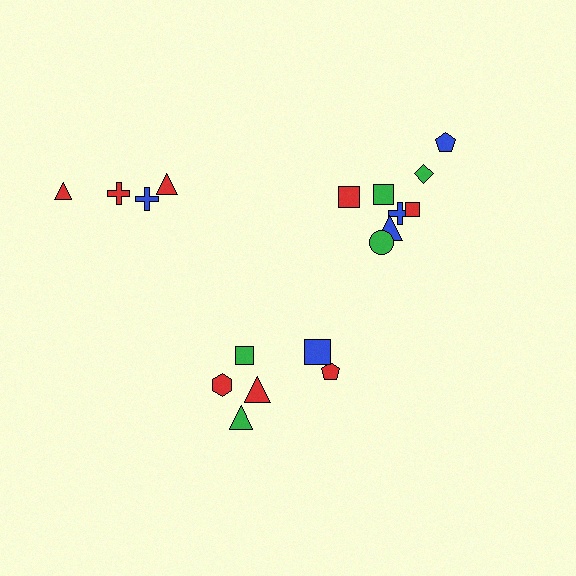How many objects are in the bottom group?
There are 6 objects.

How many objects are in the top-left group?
There are 4 objects.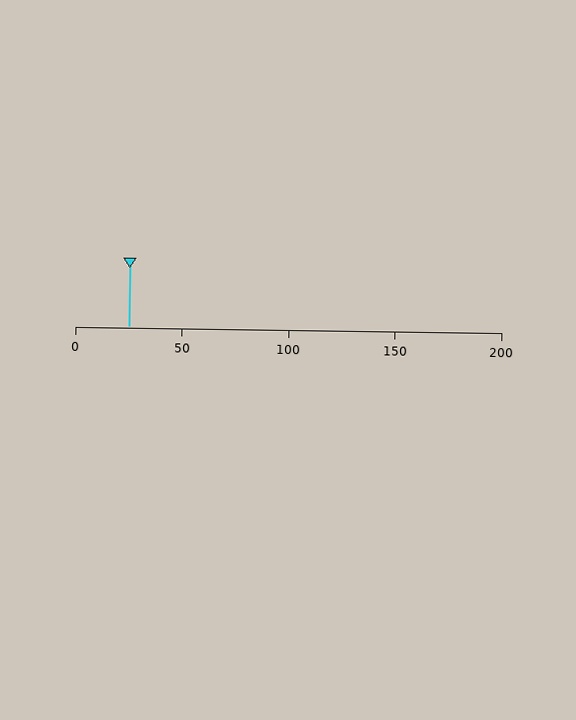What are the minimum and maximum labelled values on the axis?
The axis runs from 0 to 200.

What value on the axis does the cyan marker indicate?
The marker indicates approximately 25.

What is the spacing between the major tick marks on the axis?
The major ticks are spaced 50 apart.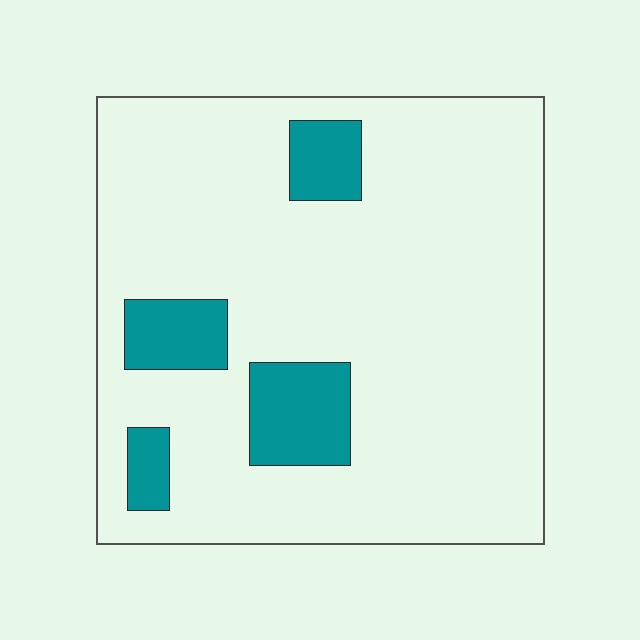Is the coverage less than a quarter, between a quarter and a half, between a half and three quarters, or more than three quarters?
Less than a quarter.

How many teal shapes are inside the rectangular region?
4.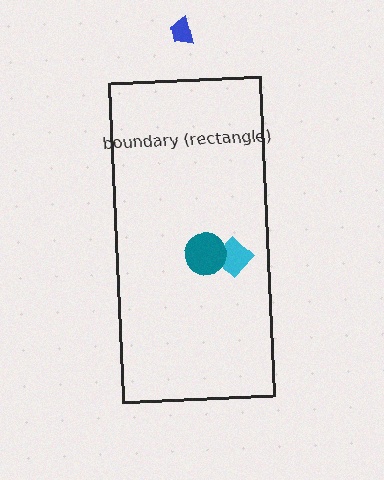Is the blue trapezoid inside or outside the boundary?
Outside.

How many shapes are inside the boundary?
2 inside, 1 outside.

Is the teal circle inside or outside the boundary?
Inside.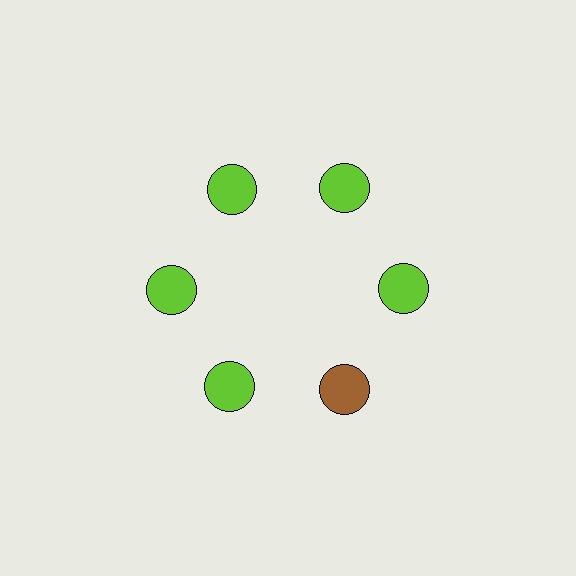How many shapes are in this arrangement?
There are 6 shapes arranged in a ring pattern.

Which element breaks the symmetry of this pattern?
The brown circle at roughly the 5 o'clock position breaks the symmetry. All other shapes are lime circles.